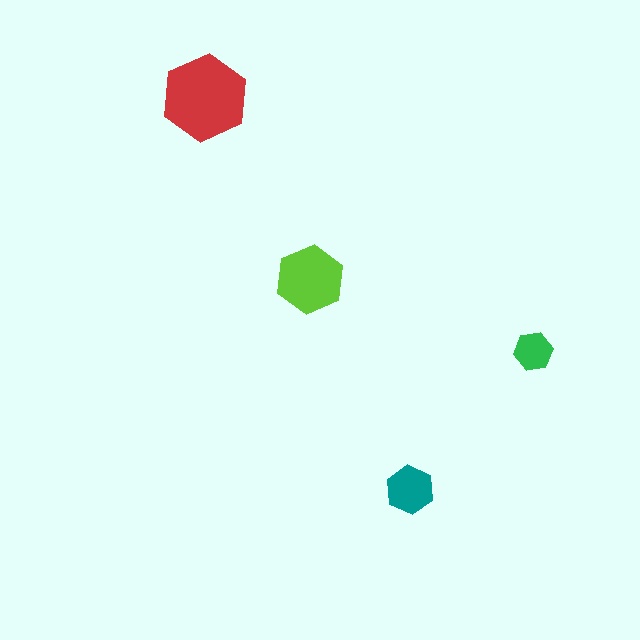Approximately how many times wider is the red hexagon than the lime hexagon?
About 1.5 times wider.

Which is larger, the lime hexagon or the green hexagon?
The lime one.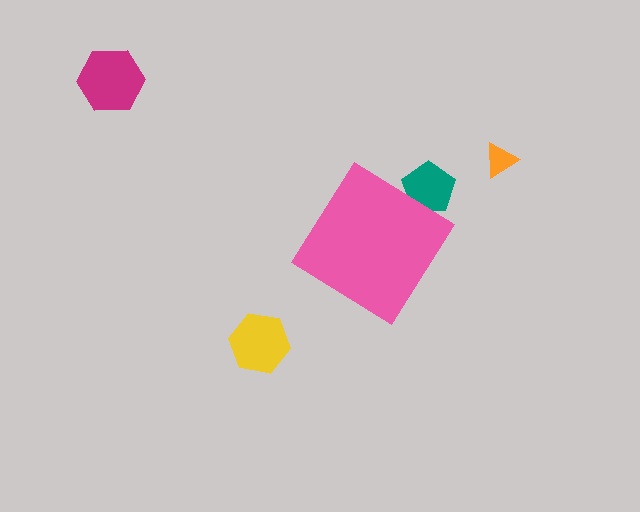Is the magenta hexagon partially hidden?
No, the magenta hexagon is fully visible.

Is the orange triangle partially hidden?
No, the orange triangle is fully visible.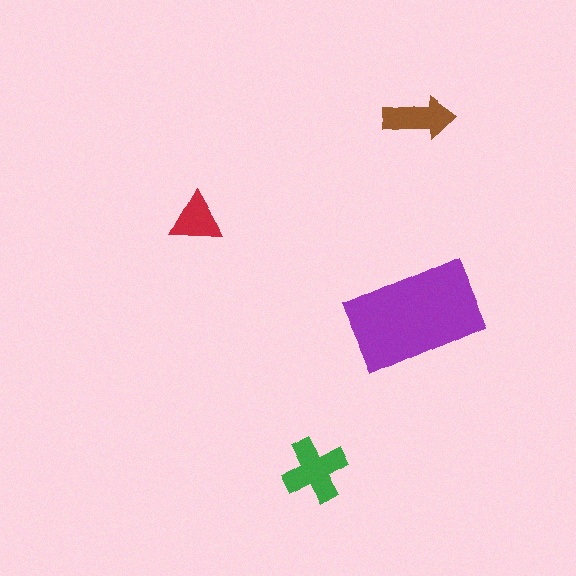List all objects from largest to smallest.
The purple rectangle, the green cross, the brown arrow, the red triangle.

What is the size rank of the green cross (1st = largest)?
2nd.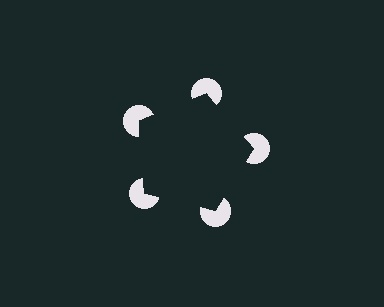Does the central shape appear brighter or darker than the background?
It typically appears slightly darker than the background, even though no actual brightness change is drawn.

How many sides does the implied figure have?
5 sides.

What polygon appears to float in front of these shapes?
An illusory pentagon — its edges are inferred from the aligned wedge cuts in the pac-man discs, not physically drawn.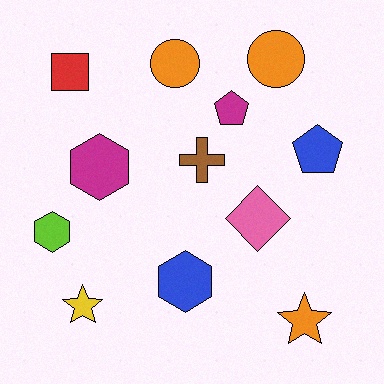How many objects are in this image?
There are 12 objects.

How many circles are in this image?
There are 2 circles.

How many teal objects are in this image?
There are no teal objects.